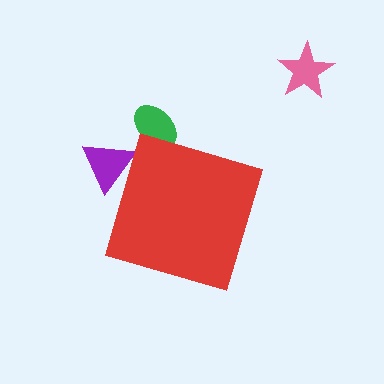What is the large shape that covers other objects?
A red diamond.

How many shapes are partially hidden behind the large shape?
2 shapes are partially hidden.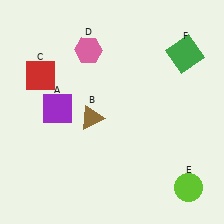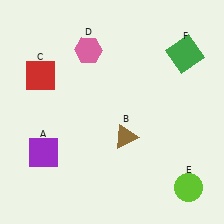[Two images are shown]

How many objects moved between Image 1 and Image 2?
2 objects moved between the two images.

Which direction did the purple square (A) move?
The purple square (A) moved down.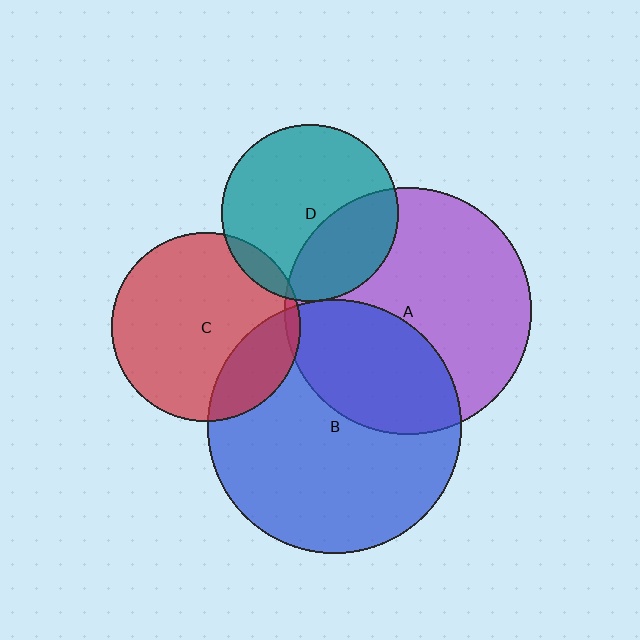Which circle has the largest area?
Circle B (blue).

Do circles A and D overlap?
Yes.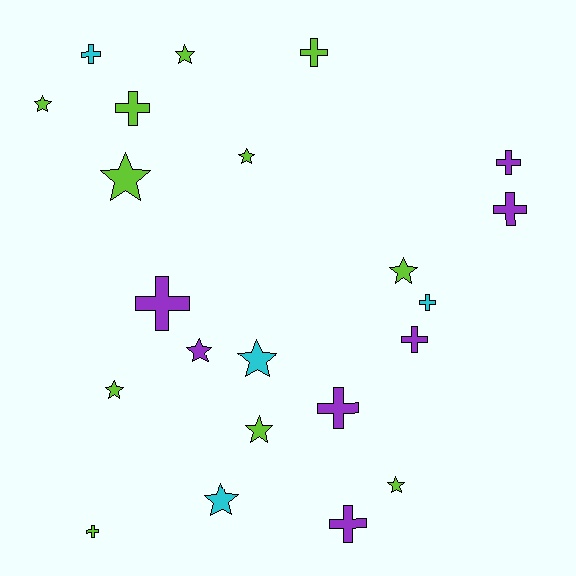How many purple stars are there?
There is 1 purple star.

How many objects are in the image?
There are 22 objects.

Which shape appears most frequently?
Cross, with 11 objects.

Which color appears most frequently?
Lime, with 11 objects.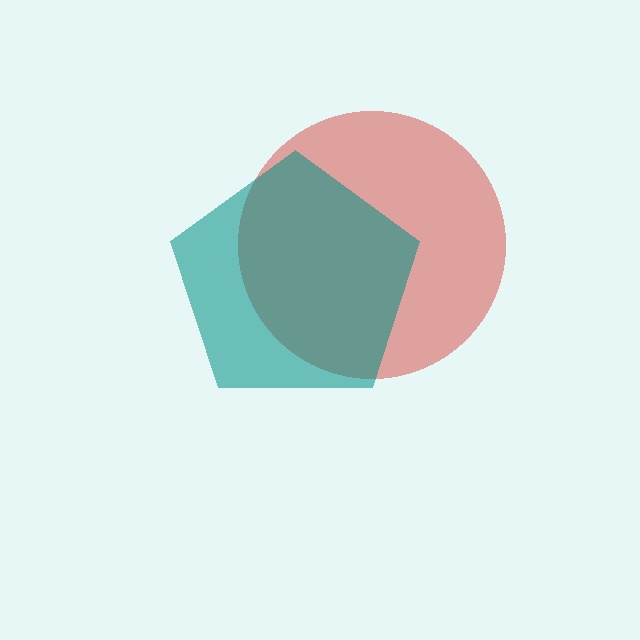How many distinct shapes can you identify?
There are 2 distinct shapes: a red circle, a teal pentagon.